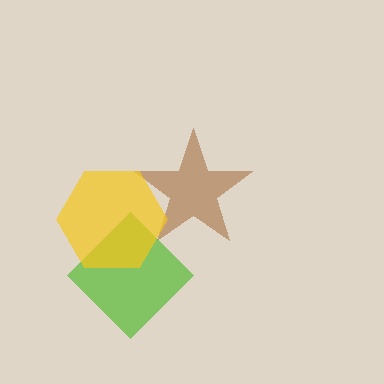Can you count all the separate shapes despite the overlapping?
Yes, there are 3 separate shapes.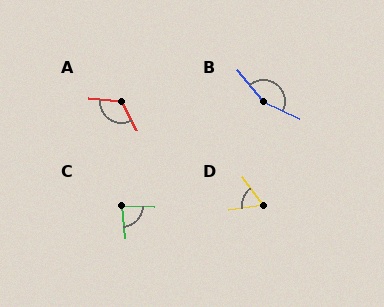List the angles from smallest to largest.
D (62°), C (82°), A (123°), B (154°).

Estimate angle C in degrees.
Approximately 82 degrees.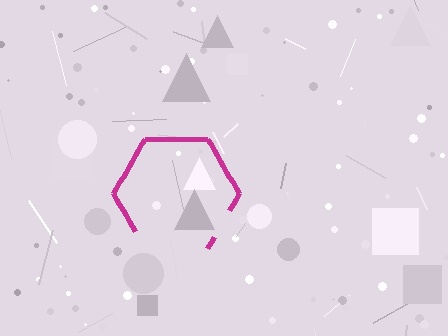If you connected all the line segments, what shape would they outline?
They would outline a hexagon.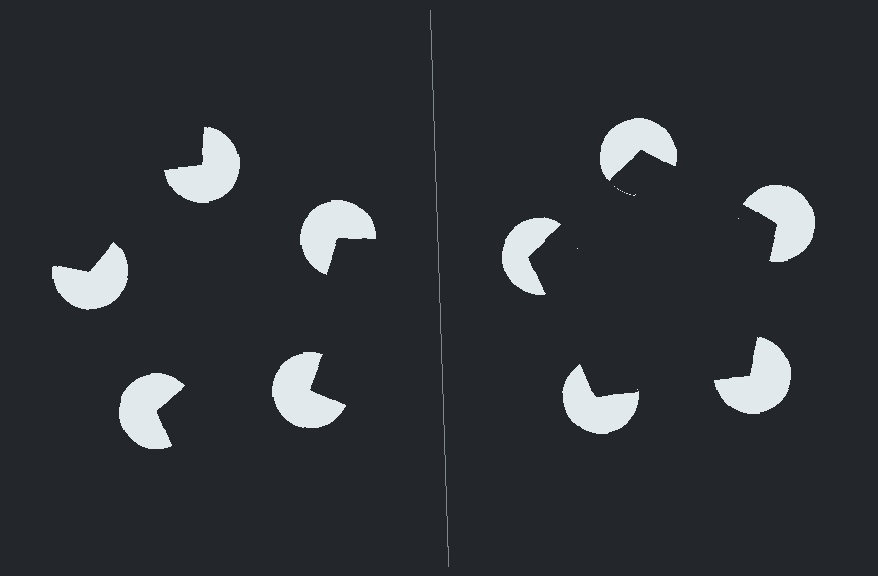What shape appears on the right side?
An illusory pentagon.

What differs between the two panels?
The pac-man discs are positioned identically on both sides; only the wedge orientations differ. On the right they align to a pentagon; on the left they are misaligned.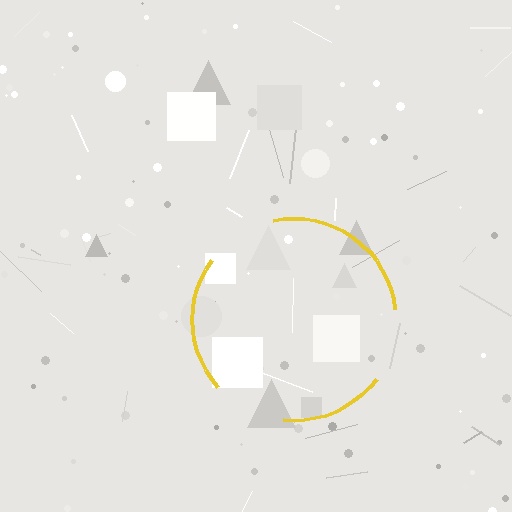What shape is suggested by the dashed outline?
The dashed outline suggests a circle.